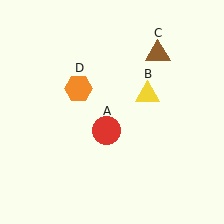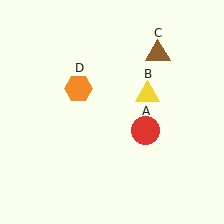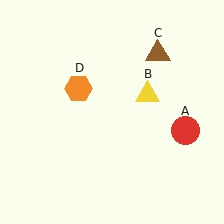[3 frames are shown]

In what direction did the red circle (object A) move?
The red circle (object A) moved right.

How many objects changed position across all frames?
1 object changed position: red circle (object A).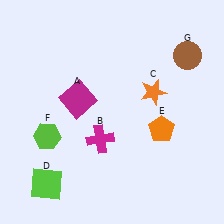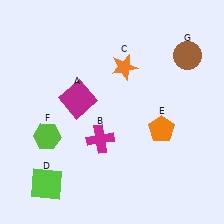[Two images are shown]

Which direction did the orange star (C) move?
The orange star (C) moved left.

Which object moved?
The orange star (C) moved left.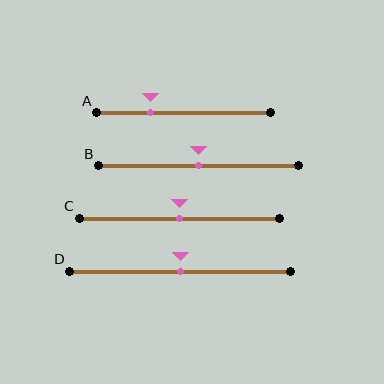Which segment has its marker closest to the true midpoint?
Segment B has its marker closest to the true midpoint.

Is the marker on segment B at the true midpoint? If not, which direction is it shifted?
Yes, the marker on segment B is at the true midpoint.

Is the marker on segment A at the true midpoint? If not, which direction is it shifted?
No, the marker on segment A is shifted to the left by about 19% of the segment length.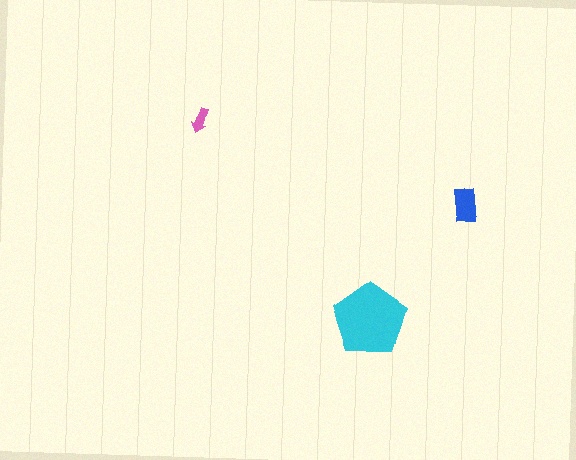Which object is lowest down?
The cyan pentagon is bottommost.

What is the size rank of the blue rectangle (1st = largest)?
2nd.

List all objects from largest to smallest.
The cyan pentagon, the blue rectangle, the pink arrow.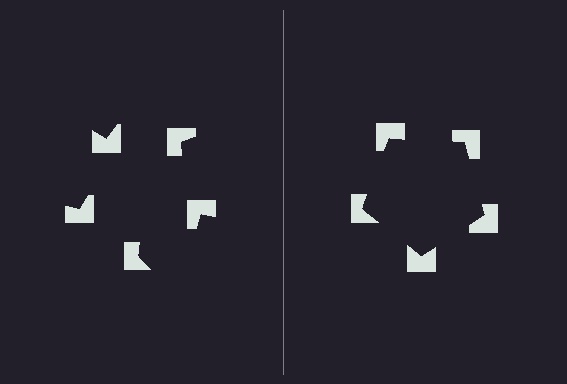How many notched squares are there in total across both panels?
10 — 5 on each side.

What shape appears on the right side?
An illusory pentagon.